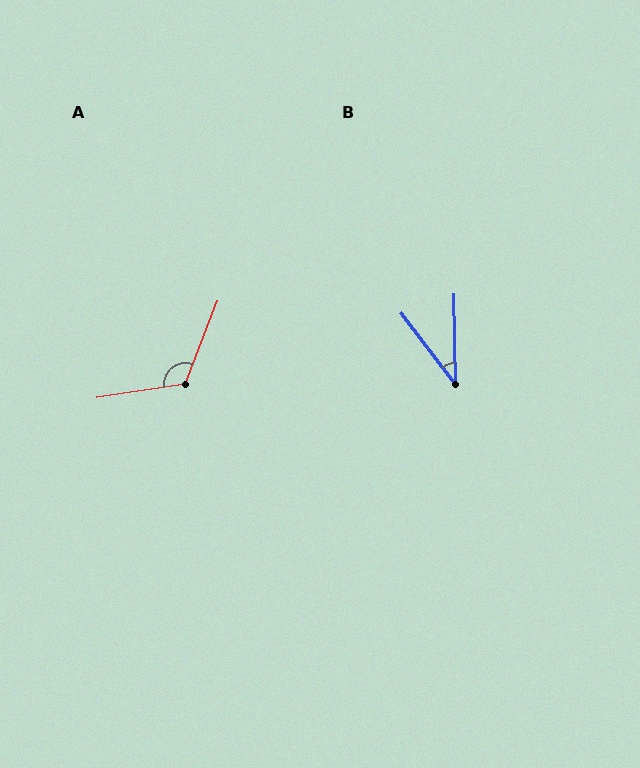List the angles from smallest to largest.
B (36°), A (120°).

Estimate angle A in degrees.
Approximately 120 degrees.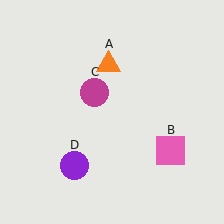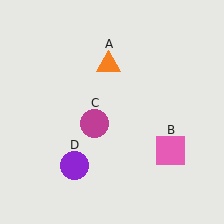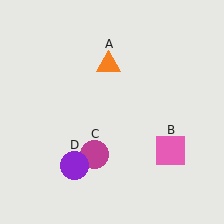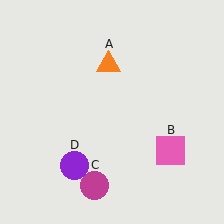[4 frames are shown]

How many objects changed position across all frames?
1 object changed position: magenta circle (object C).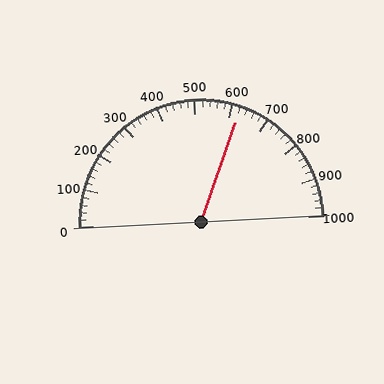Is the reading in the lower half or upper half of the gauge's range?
The reading is in the upper half of the range (0 to 1000).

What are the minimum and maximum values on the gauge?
The gauge ranges from 0 to 1000.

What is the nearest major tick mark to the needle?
The nearest major tick mark is 600.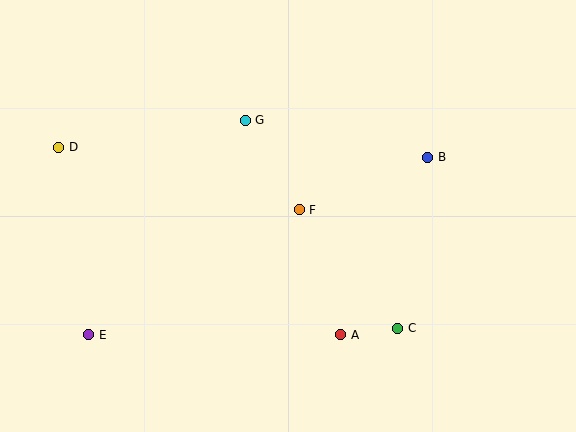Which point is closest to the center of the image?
Point F at (299, 210) is closest to the center.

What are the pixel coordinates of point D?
Point D is at (59, 148).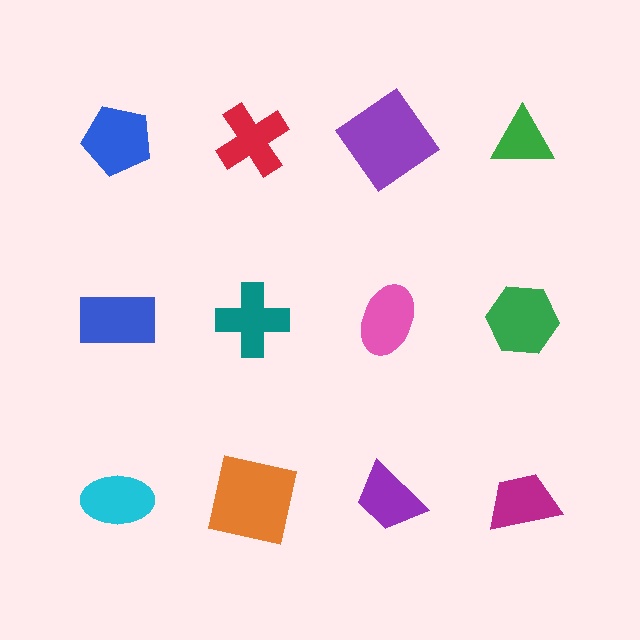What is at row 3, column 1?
A cyan ellipse.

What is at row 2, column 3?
A pink ellipse.